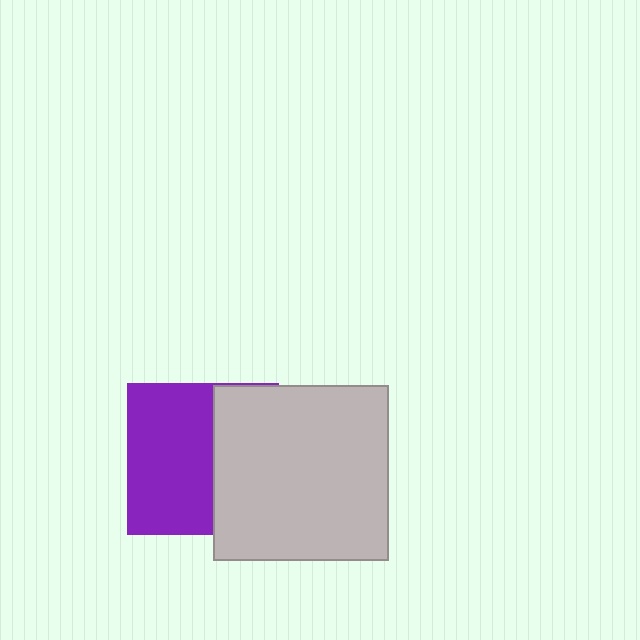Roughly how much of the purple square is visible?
About half of it is visible (roughly 57%).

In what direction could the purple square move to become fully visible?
The purple square could move left. That would shift it out from behind the light gray square entirely.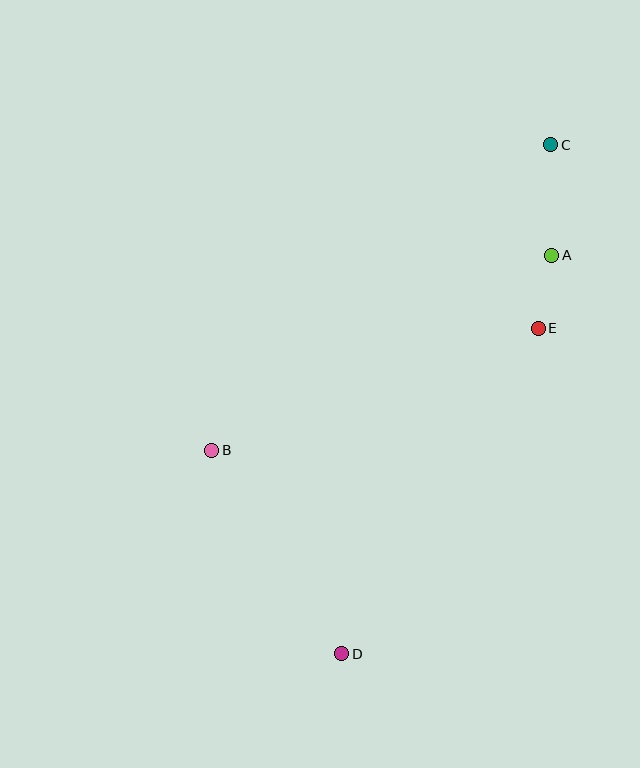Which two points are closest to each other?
Points A and E are closest to each other.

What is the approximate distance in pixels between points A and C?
The distance between A and C is approximately 111 pixels.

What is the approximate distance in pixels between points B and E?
The distance between B and E is approximately 348 pixels.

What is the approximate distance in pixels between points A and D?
The distance between A and D is approximately 450 pixels.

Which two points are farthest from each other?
Points C and D are farthest from each other.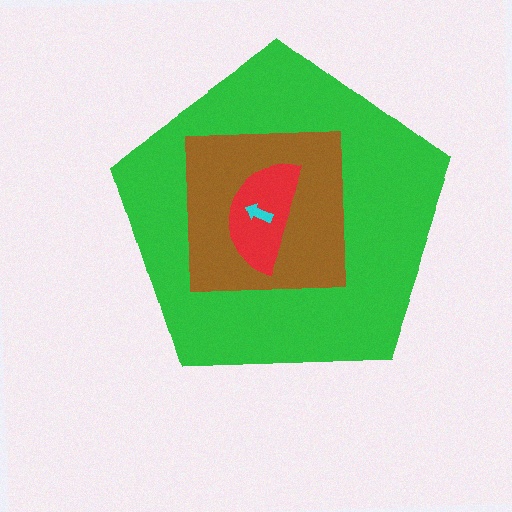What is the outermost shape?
The green pentagon.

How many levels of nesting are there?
4.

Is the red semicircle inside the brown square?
Yes.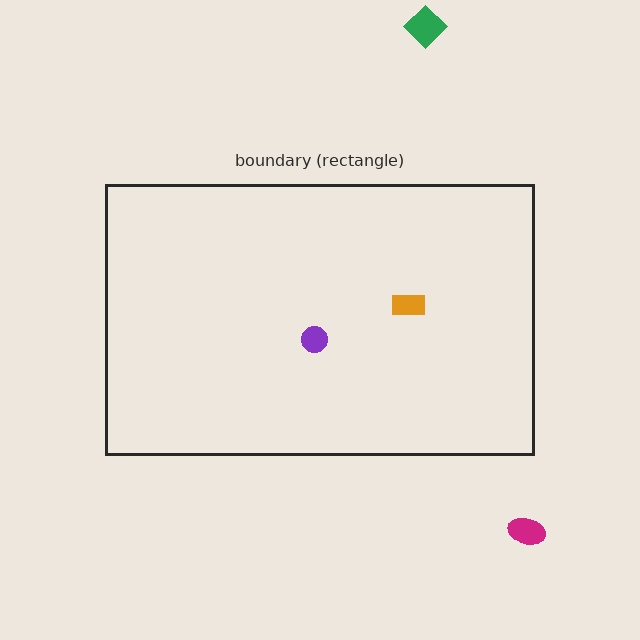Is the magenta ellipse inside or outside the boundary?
Outside.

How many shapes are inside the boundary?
2 inside, 2 outside.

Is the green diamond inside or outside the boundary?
Outside.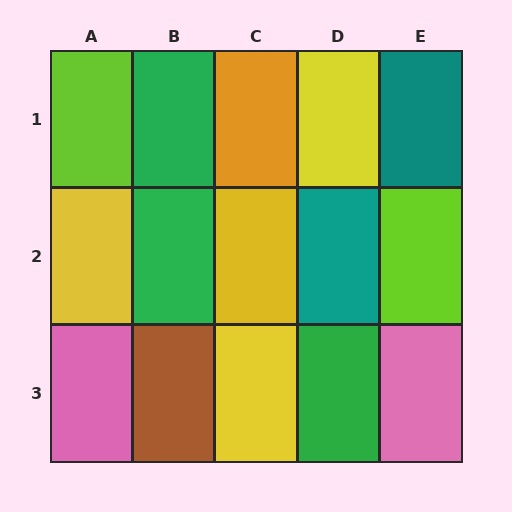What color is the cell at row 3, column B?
Brown.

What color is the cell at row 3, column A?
Pink.